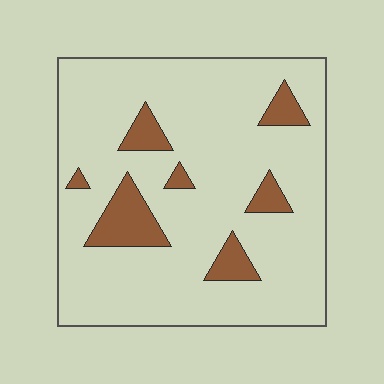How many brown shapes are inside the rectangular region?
7.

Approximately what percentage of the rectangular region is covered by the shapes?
Approximately 15%.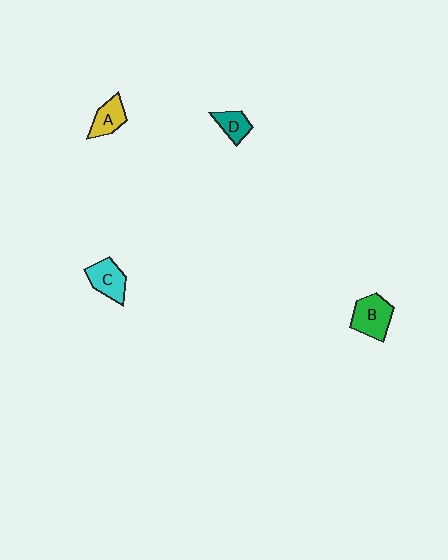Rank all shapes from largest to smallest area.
From largest to smallest: B (green), C (cyan), A (yellow), D (teal).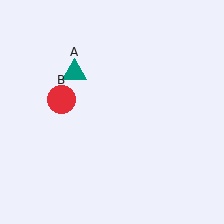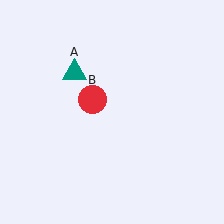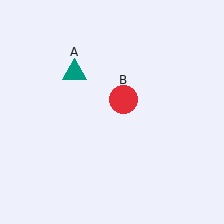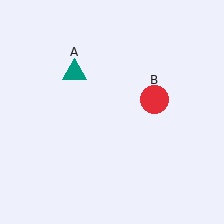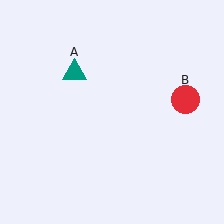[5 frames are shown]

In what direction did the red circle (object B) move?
The red circle (object B) moved right.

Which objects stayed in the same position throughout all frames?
Teal triangle (object A) remained stationary.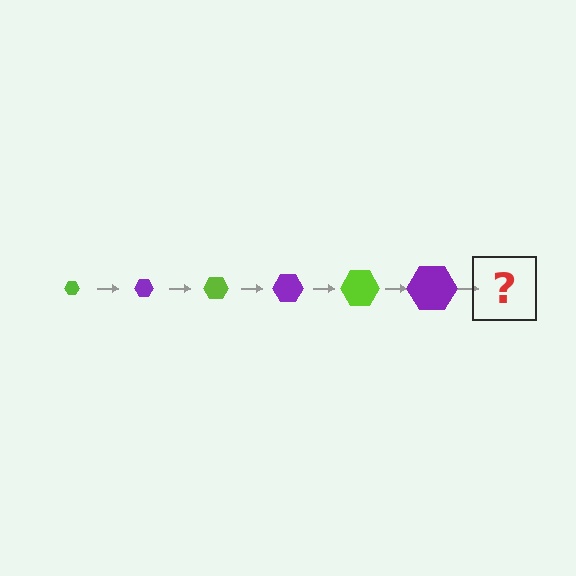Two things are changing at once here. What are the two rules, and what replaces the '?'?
The two rules are that the hexagon grows larger each step and the color cycles through lime and purple. The '?' should be a lime hexagon, larger than the previous one.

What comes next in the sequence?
The next element should be a lime hexagon, larger than the previous one.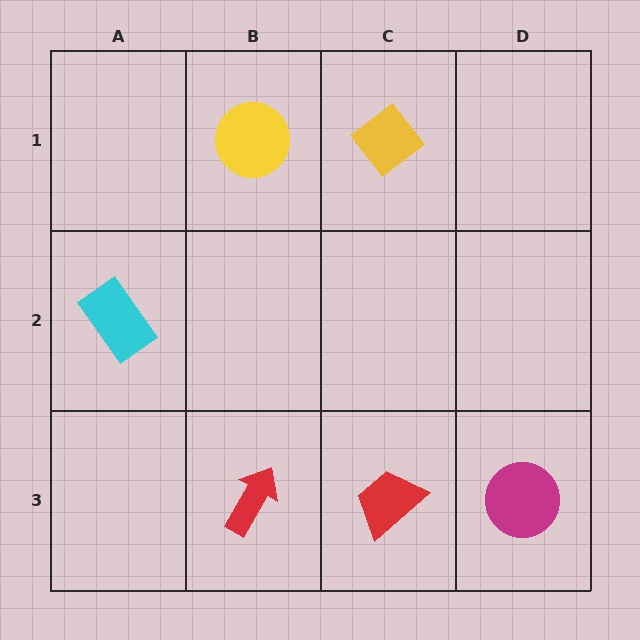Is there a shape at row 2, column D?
No, that cell is empty.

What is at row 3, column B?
A red arrow.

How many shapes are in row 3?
3 shapes.